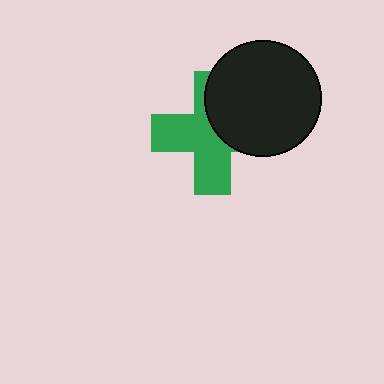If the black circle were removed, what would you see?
You would see the complete green cross.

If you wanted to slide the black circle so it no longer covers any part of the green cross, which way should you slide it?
Slide it right — that is the most direct way to separate the two shapes.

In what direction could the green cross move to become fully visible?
The green cross could move left. That would shift it out from behind the black circle entirely.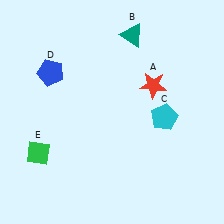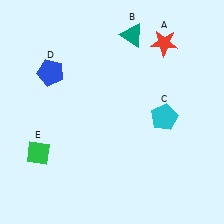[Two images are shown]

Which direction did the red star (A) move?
The red star (A) moved up.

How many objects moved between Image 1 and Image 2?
1 object moved between the two images.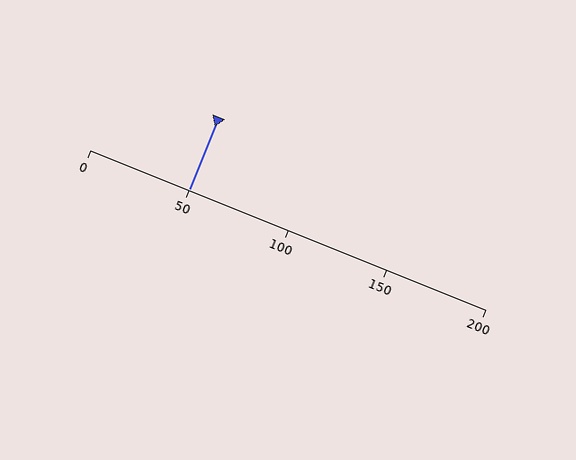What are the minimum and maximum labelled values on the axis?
The axis runs from 0 to 200.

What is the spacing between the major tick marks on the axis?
The major ticks are spaced 50 apart.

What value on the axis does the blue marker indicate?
The marker indicates approximately 50.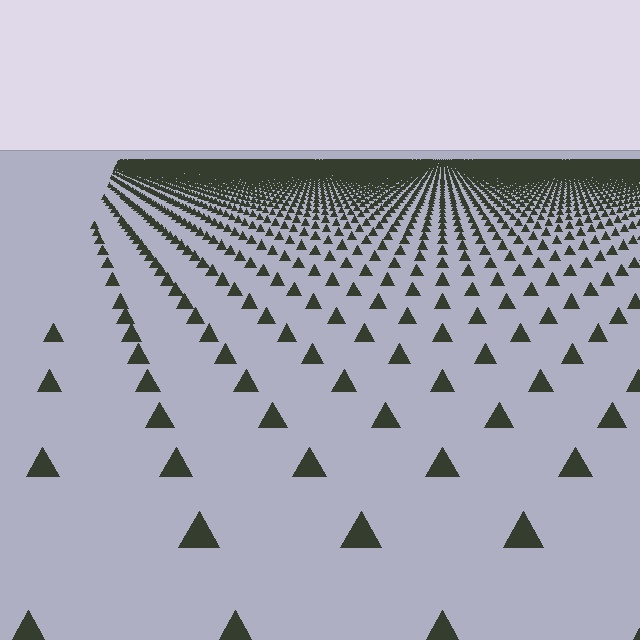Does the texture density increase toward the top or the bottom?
Density increases toward the top.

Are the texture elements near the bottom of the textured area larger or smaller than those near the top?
Larger. Near the bottom, elements are closer to the viewer and appear at a bigger on-screen size.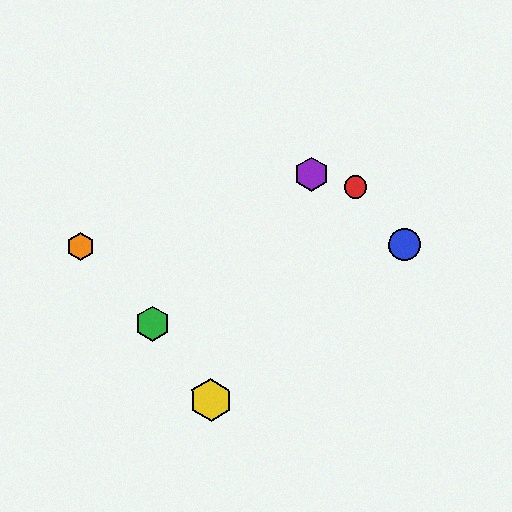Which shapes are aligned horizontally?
The blue circle, the orange hexagon are aligned horizontally.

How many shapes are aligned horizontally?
2 shapes (the blue circle, the orange hexagon) are aligned horizontally.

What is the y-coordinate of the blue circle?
The blue circle is at y≈245.